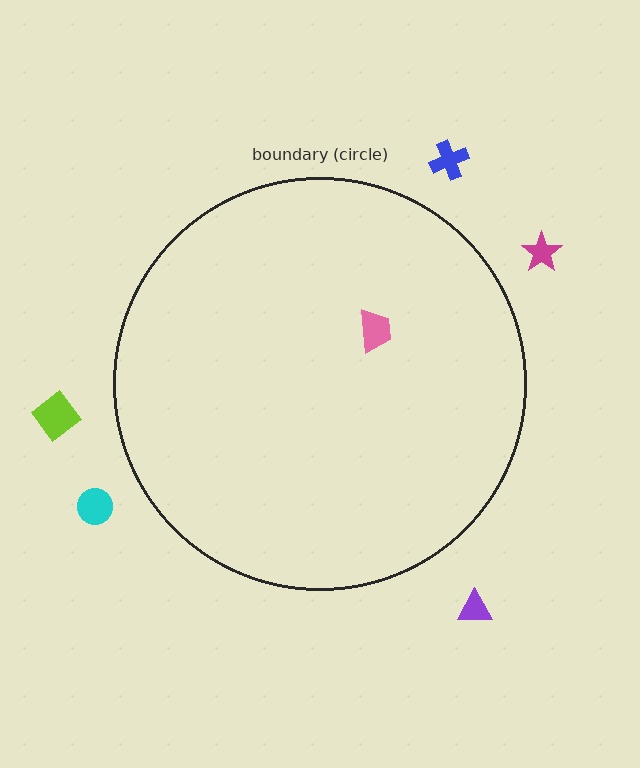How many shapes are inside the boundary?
1 inside, 5 outside.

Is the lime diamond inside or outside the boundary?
Outside.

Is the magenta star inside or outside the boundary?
Outside.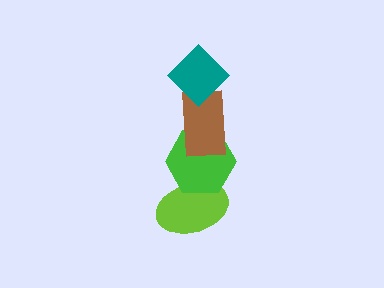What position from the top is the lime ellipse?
The lime ellipse is 4th from the top.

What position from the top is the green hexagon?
The green hexagon is 3rd from the top.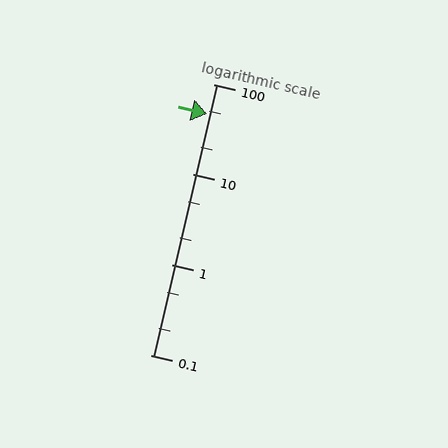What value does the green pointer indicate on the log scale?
The pointer indicates approximately 47.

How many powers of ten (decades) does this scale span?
The scale spans 3 decades, from 0.1 to 100.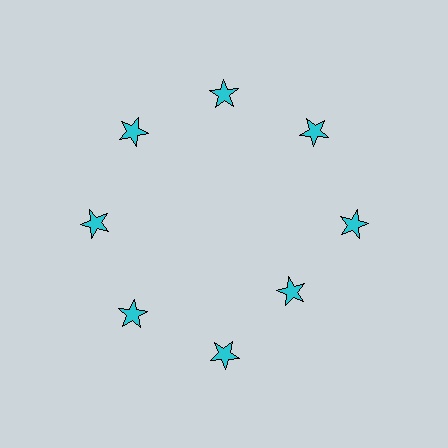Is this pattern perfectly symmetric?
No. The 8 cyan stars are arranged in a ring, but one element near the 4 o'clock position is pulled inward toward the center, breaking the 8-fold rotational symmetry.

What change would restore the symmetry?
The symmetry would be restored by moving it outward, back onto the ring so that all 8 stars sit at equal angles and equal distance from the center.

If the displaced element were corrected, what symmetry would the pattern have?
It would have 8-fold rotational symmetry — the pattern would map onto itself every 45 degrees.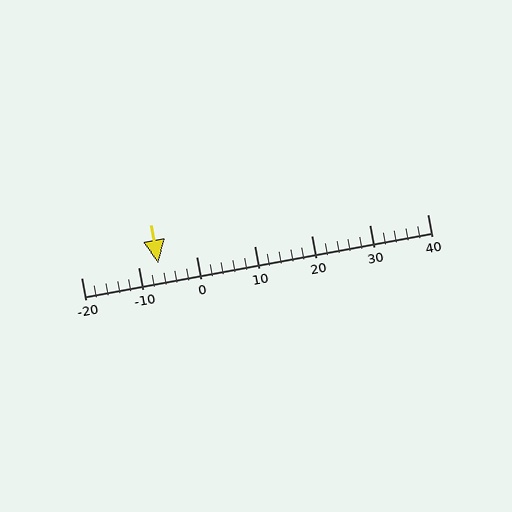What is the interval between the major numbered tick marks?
The major tick marks are spaced 10 units apart.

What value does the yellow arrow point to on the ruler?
The yellow arrow points to approximately -7.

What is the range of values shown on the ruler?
The ruler shows values from -20 to 40.